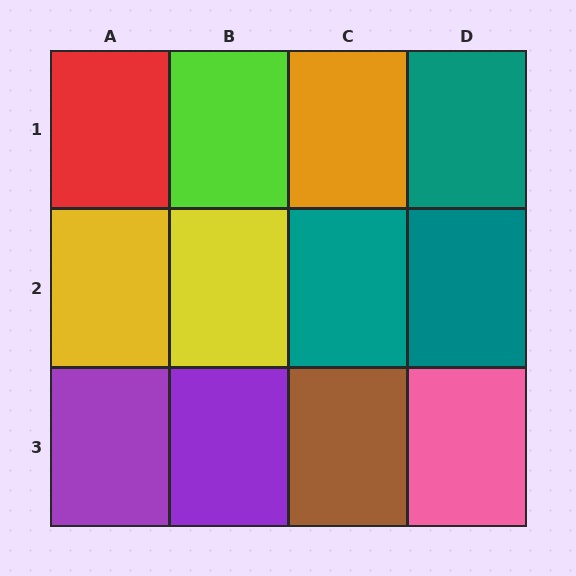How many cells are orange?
1 cell is orange.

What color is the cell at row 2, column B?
Yellow.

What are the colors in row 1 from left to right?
Red, lime, orange, teal.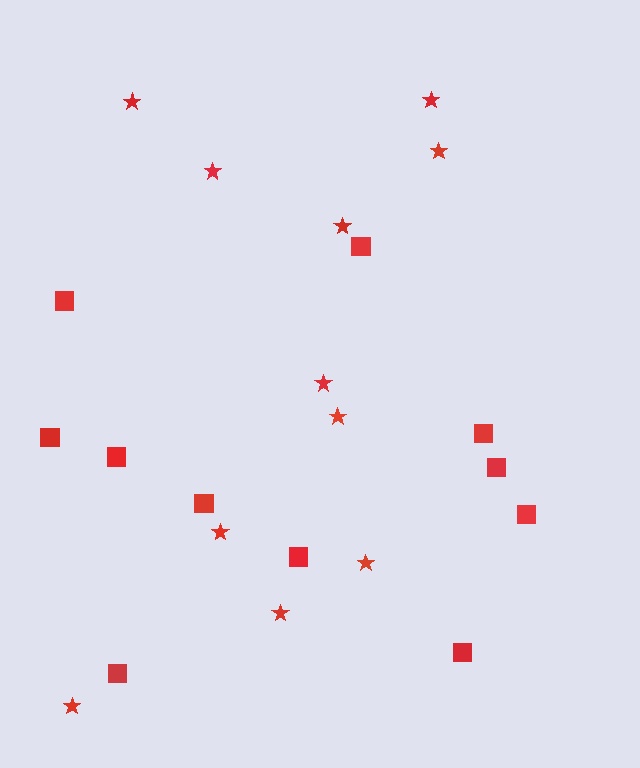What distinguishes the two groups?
There are 2 groups: one group of stars (11) and one group of squares (11).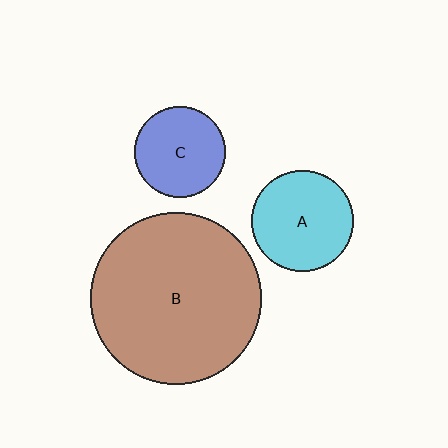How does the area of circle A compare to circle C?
Approximately 1.2 times.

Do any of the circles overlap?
No, none of the circles overlap.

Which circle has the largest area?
Circle B (brown).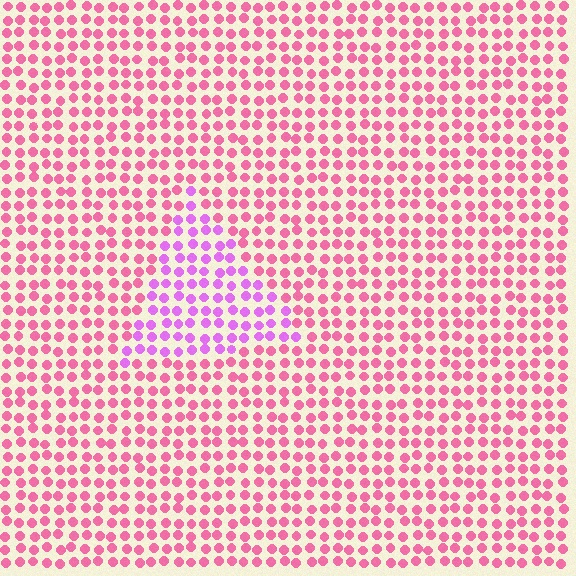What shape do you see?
I see a triangle.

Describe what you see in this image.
The image is filled with small pink elements in a uniform arrangement. A triangle-shaped region is visible where the elements are tinted to a slightly different hue, forming a subtle color boundary.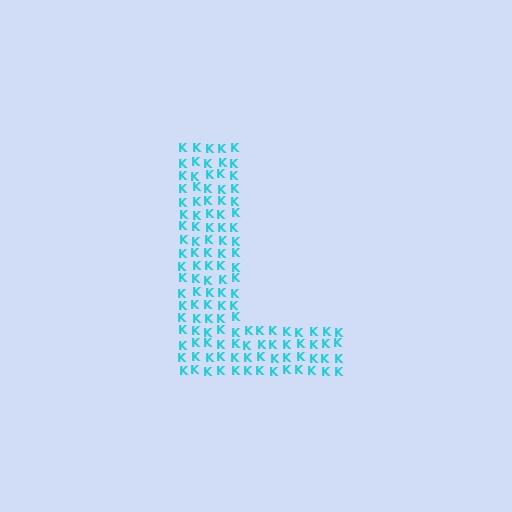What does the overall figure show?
The overall figure shows the letter L.